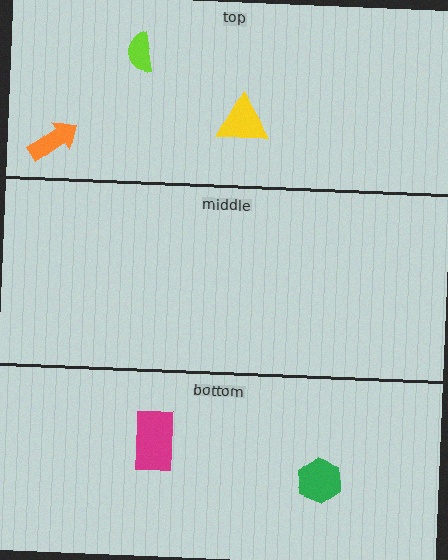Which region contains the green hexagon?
The bottom region.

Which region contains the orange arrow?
The top region.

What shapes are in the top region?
The yellow triangle, the lime semicircle, the orange arrow.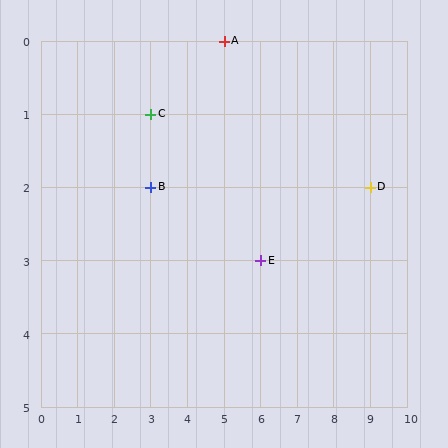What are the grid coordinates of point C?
Point C is at grid coordinates (3, 1).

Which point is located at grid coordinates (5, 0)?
Point A is at (5, 0).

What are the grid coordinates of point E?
Point E is at grid coordinates (6, 3).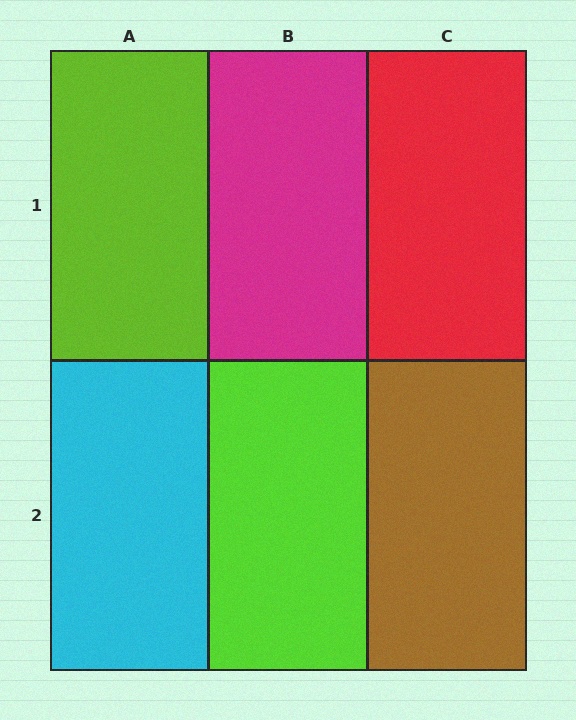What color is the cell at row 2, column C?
Brown.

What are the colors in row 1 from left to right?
Lime, magenta, red.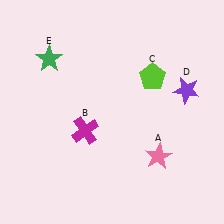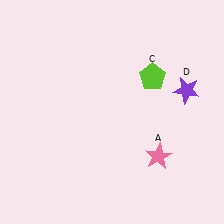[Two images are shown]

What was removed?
The green star (E), the magenta cross (B) were removed in Image 2.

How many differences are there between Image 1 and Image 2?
There are 2 differences between the two images.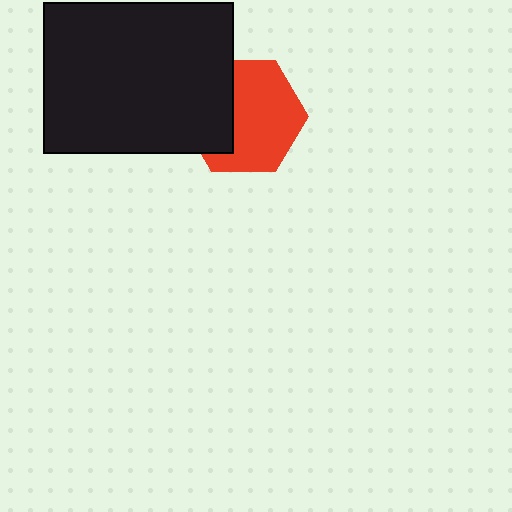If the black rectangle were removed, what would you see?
You would see the complete red hexagon.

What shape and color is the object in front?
The object in front is a black rectangle.